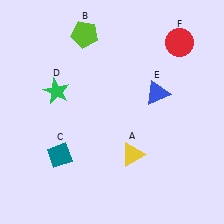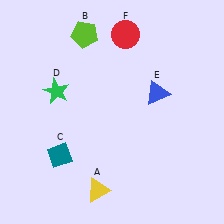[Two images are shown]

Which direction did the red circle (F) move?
The red circle (F) moved left.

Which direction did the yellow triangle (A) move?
The yellow triangle (A) moved down.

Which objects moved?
The objects that moved are: the yellow triangle (A), the red circle (F).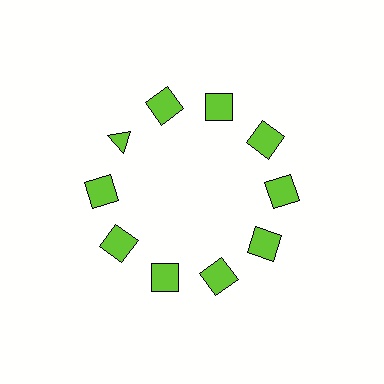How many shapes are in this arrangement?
There are 10 shapes arranged in a ring pattern.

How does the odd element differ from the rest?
It has a different shape: triangle instead of square.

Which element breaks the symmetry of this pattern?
The lime triangle at roughly the 10 o'clock position breaks the symmetry. All other shapes are lime squares.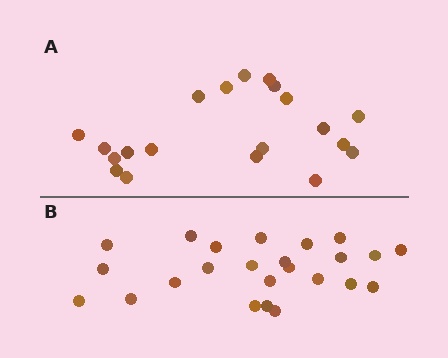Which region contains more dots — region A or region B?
Region B (the bottom region) has more dots.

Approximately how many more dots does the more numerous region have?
Region B has about 4 more dots than region A.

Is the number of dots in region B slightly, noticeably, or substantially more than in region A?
Region B has only slightly more — the two regions are fairly close. The ratio is roughly 1.2 to 1.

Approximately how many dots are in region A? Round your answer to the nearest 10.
About 20 dots.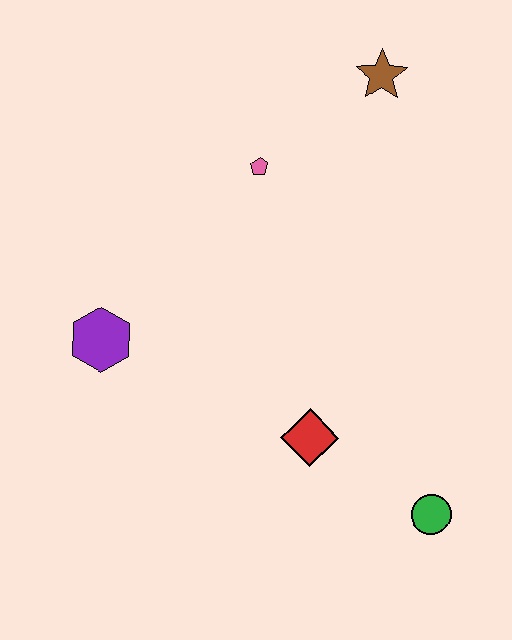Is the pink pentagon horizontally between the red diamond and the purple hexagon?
Yes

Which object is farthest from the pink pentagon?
The green circle is farthest from the pink pentagon.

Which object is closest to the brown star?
The pink pentagon is closest to the brown star.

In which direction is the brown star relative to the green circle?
The brown star is above the green circle.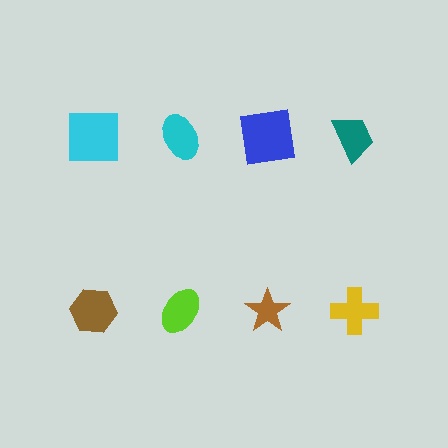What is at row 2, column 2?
A lime ellipse.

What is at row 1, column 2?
A cyan ellipse.